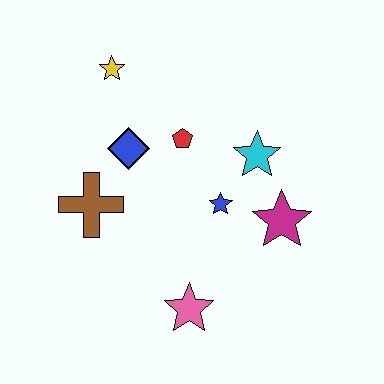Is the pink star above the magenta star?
No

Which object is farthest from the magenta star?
The yellow star is farthest from the magenta star.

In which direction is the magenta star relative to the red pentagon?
The magenta star is to the right of the red pentagon.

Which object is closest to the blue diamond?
The red pentagon is closest to the blue diamond.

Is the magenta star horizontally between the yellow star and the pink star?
No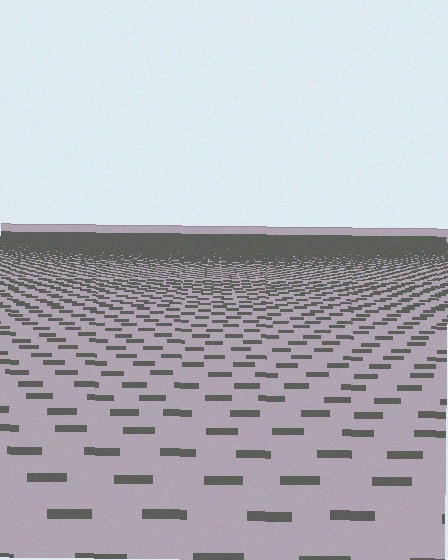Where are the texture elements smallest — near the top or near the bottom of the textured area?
Near the top.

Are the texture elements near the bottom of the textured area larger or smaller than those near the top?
Larger. Near the bottom, elements are closer to the viewer and appear at a bigger on-screen size.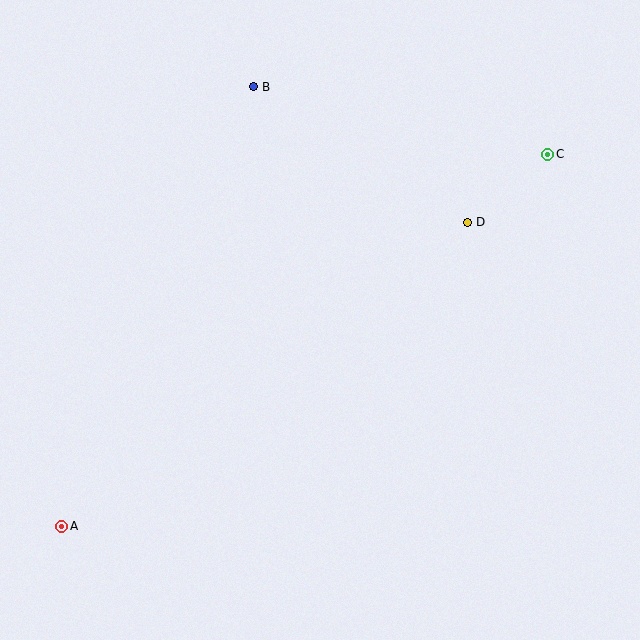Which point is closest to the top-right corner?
Point C is closest to the top-right corner.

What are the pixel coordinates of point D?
Point D is at (468, 222).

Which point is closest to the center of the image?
Point D at (468, 222) is closest to the center.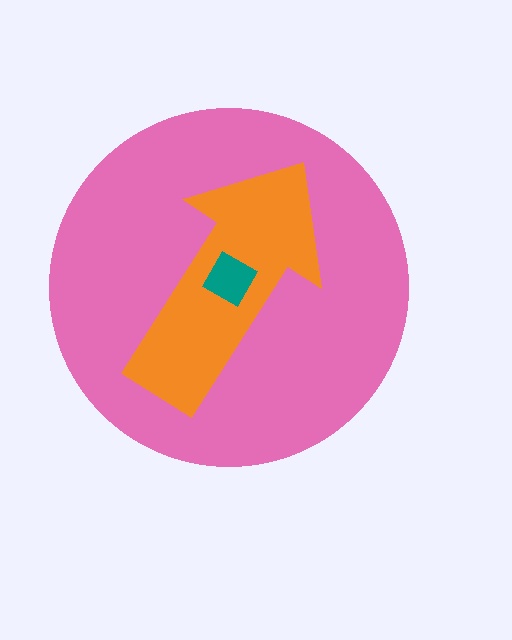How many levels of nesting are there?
3.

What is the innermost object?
The teal square.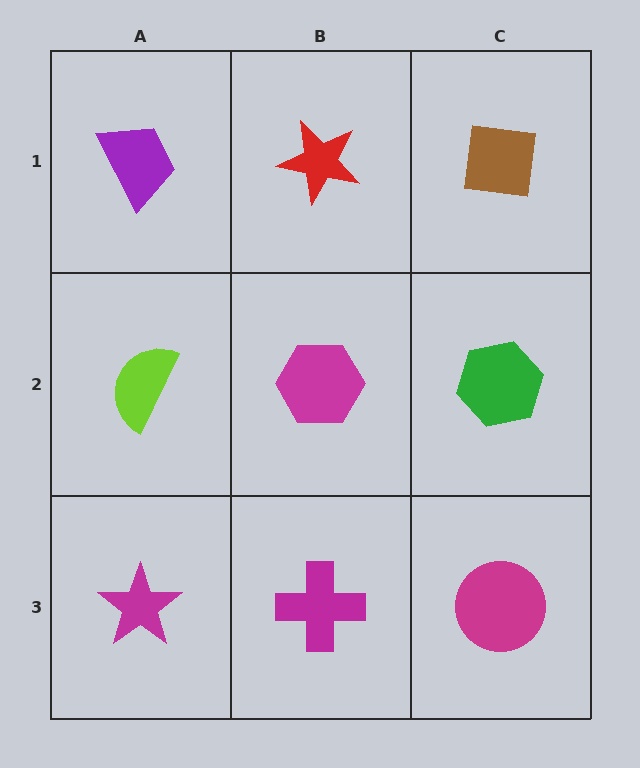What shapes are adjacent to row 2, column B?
A red star (row 1, column B), a magenta cross (row 3, column B), a lime semicircle (row 2, column A), a green hexagon (row 2, column C).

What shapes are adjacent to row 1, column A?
A lime semicircle (row 2, column A), a red star (row 1, column B).